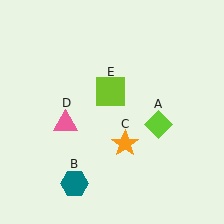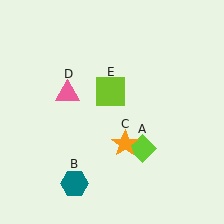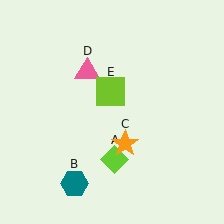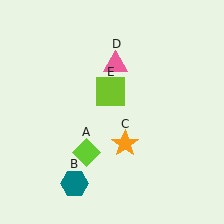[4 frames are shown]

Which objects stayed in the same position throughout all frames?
Teal hexagon (object B) and orange star (object C) and lime square (object E) remained stationary.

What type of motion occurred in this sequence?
The lime diamond (object A), pink triangle (object D) rotated clockwise around the center of the scene.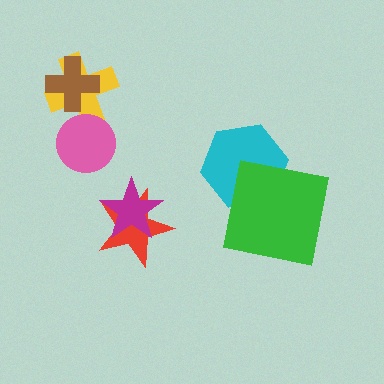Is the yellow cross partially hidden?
Yes, it is partially covered by another shape.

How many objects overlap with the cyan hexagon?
1 object overlaps with the cyan hexagon.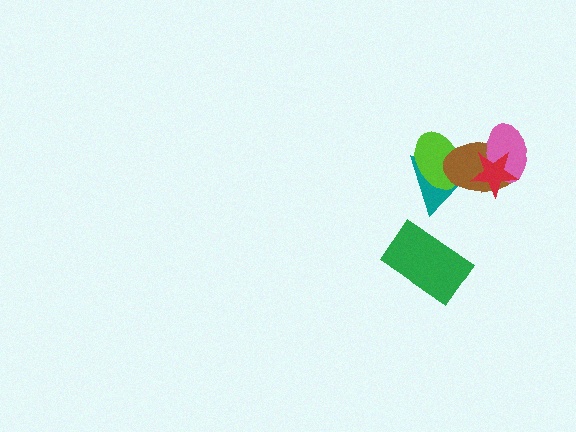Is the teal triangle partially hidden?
Yes, it is partially covered by another shape.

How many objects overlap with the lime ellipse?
2 objects overlap with the lime ellipse.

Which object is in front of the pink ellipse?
The red star is in front of the pink ellipse.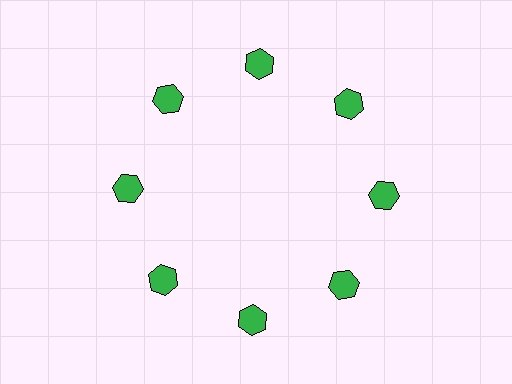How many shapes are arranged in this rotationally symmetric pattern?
There are 8 shapes, arranged in 8 groups of 1.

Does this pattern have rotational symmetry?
Yes, this pattern has 8-fold rotational symmetry. It looks the same after rotating 45 degrees around the center.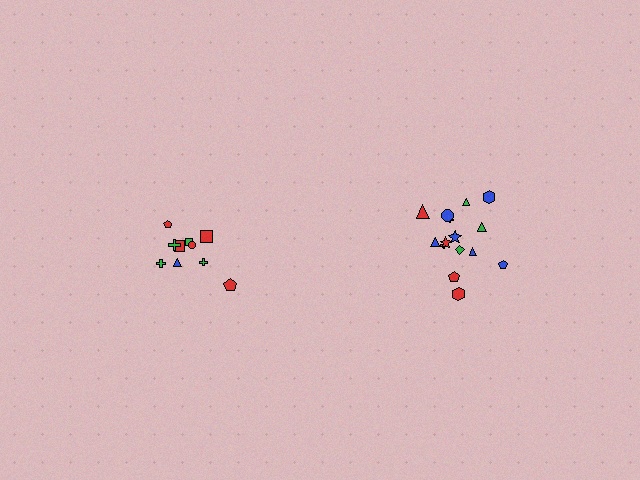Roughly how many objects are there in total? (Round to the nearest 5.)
Roughly 25 objects in total.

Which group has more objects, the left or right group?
The right group.